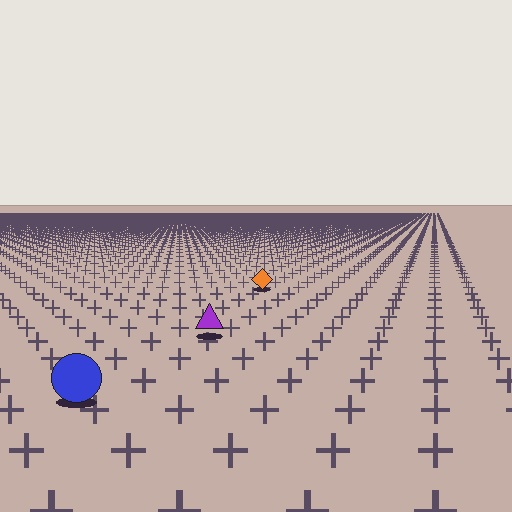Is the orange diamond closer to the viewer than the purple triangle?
No. The purple triangle is closer — you can tell from the texture gradient: the ground texture is coarser near it.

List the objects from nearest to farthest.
From nearest to farthest: the blue circle, the purple triangle, the orange diamond.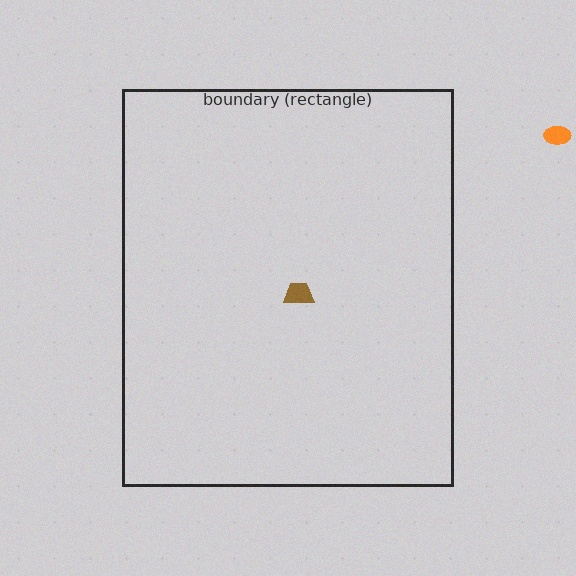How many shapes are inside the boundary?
1 inside, 1 outside.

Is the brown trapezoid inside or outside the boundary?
Inside.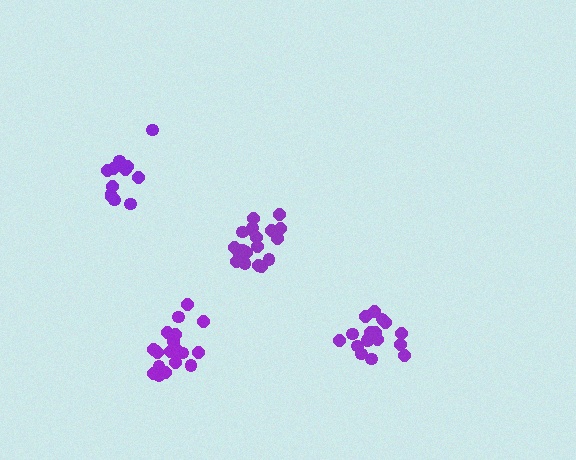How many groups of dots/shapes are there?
There are 4 groups.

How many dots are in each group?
Group 1: 19 dots, Group 2: 13 dots, Group 3: 17 dots, Group 4: 19 dots (68 total).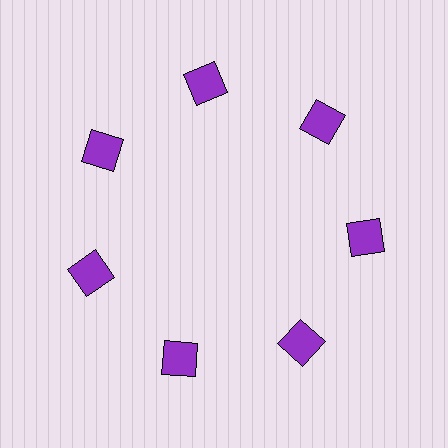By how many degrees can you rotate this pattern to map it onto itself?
The pattern maps onto itself every 51 degrees of rotation.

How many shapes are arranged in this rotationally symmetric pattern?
There are 7 shapes, arranged in 7 groups of 1.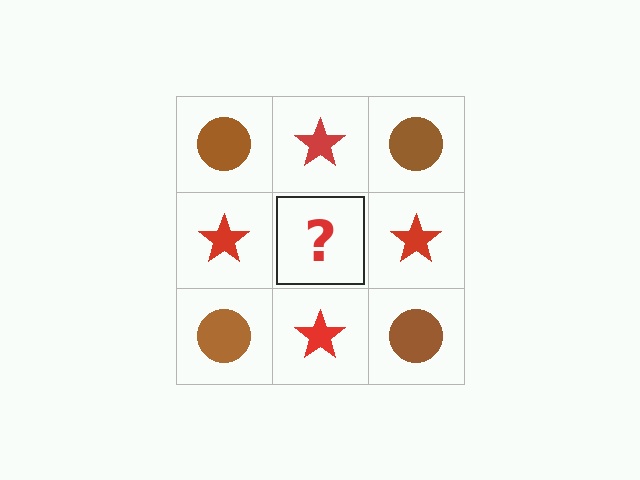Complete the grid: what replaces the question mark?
The question mark should be replaced with a brown circle.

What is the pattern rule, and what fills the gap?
The rule is that it alternates brown circle and red star in a checkerboard pattern. The gap should be filled with a brown circle.